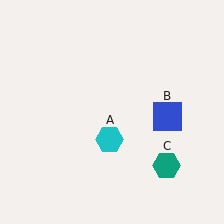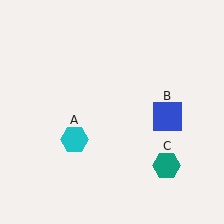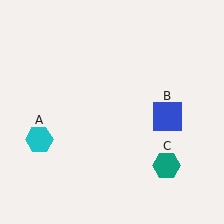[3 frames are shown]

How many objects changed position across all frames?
1 object changed position: cyan hexagon (object A).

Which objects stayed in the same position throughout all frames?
Blue square (object B) and teal hexagon (object C) remained stationary.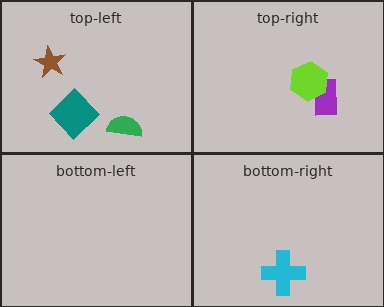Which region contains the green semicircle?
The top-left region.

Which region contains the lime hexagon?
The top-right region.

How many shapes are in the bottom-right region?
1.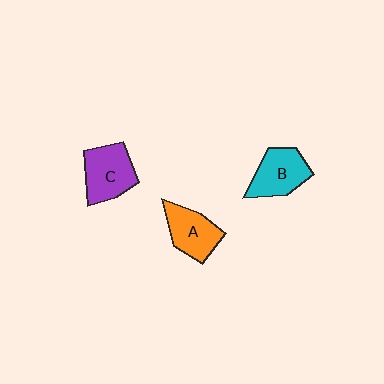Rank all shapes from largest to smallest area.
From largest to smallest: C (purple), B (cyan), A (orange).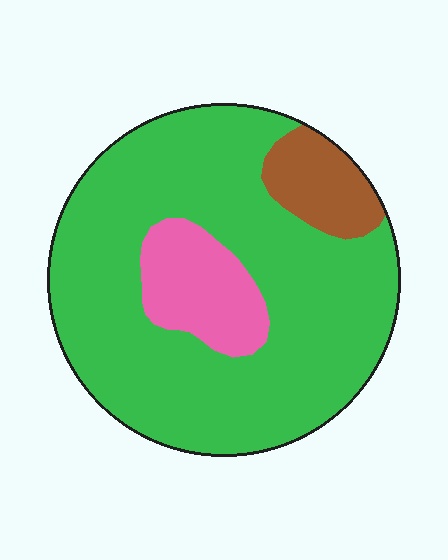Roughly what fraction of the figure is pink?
Pink takes up about one eighth (1/8) of the figure.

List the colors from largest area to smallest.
From largest to smallest: green, pink, brown.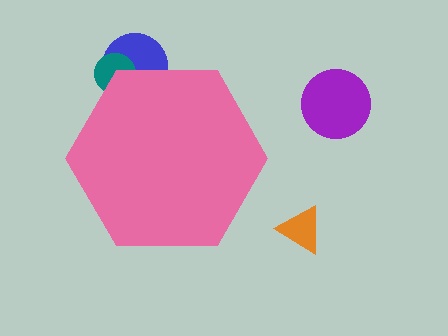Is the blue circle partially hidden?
Yes, the blue circle is partially hidden behind the pink hexagon.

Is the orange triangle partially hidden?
No, the orange triangle is fully visible.